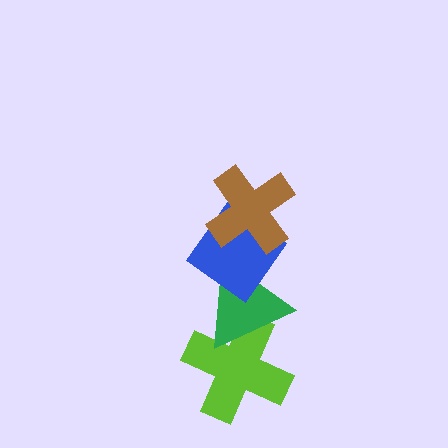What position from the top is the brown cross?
The brown cross is 1st from the top.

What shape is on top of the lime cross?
The green triangle is on top of the lime cross.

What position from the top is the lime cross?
The lime cross is 4th from the top.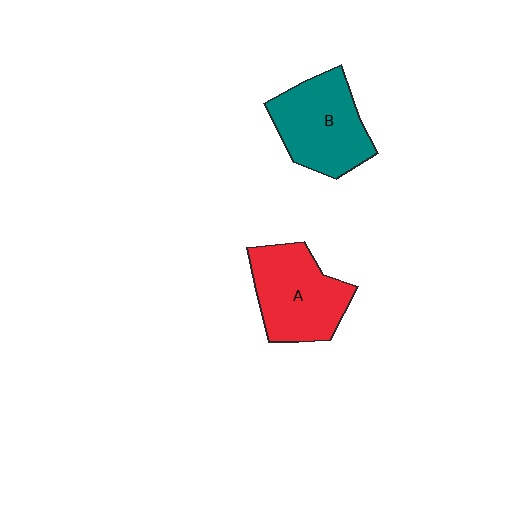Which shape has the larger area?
Shape B (teal).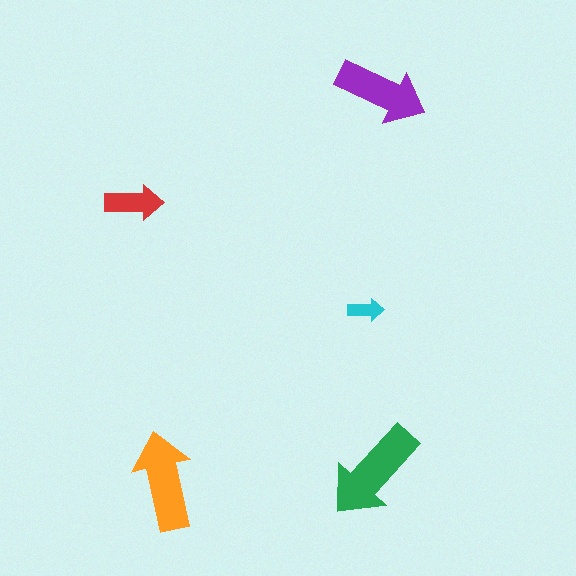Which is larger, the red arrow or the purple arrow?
The purple one.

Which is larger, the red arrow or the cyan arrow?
The red one.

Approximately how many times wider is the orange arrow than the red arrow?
About 1.5 times wider.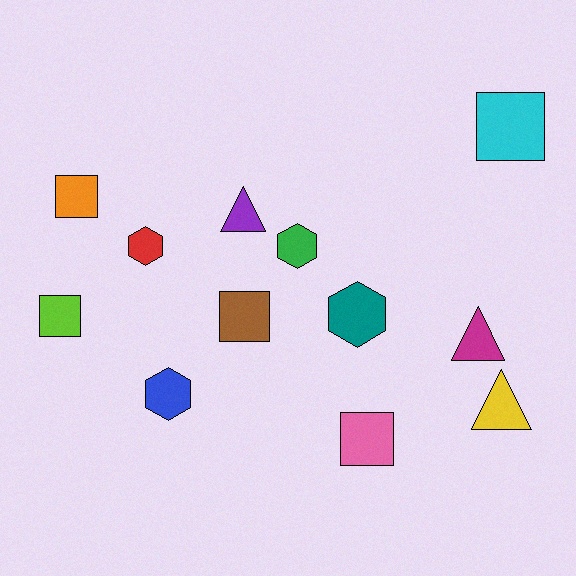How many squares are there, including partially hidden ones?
There are 5 squares.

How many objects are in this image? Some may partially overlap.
There are 12 objects.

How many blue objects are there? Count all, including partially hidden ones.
There is 1 blue object.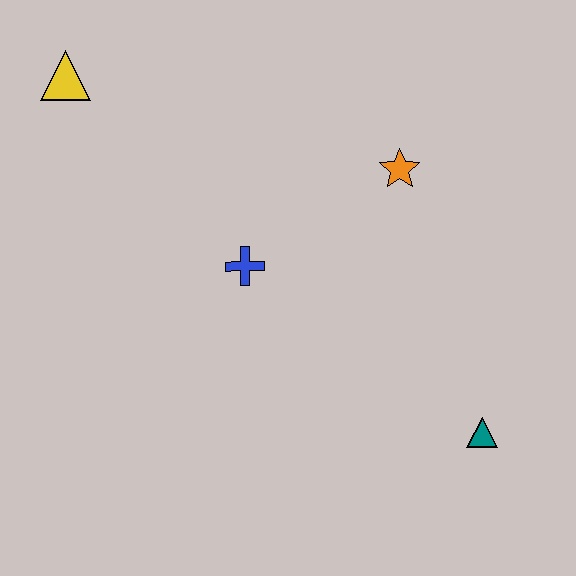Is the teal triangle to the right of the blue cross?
Yes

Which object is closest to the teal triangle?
The orange star is closest to the teal triangle.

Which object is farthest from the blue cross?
The teal triangle is farthest from the blue cross.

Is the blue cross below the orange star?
Yes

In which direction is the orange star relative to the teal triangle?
The orange star is above the teal triangle.